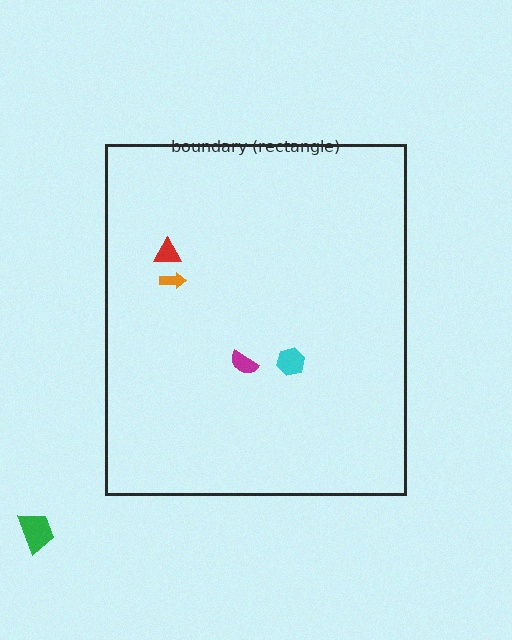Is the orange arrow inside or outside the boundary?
Inside.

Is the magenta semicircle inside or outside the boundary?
Inside.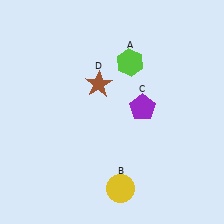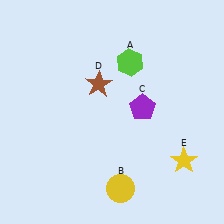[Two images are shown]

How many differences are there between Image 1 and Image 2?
There is 1 difference between the two images.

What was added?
A yellow star (E) was added in Image 2.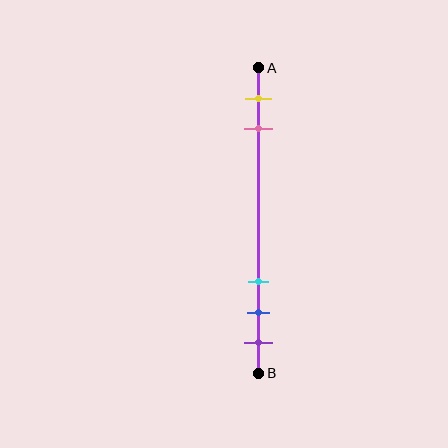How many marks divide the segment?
There are 5 marks dividing the segment.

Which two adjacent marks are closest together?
The blue and purple marks are the closest adjacent pair.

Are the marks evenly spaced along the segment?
No, the marks are not evenly spaced.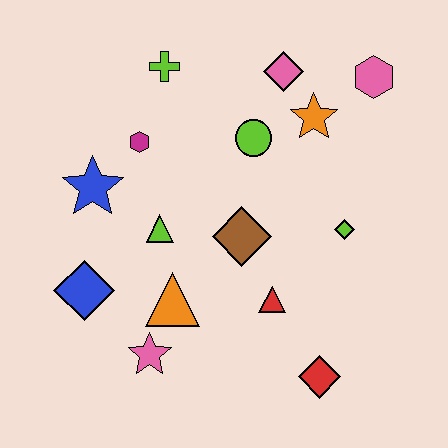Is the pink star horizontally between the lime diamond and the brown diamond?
No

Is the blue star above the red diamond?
Yes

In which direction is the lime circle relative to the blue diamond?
The lime circle is to the right of the blue diamond.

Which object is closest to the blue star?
The magenta hexagon is closest to the blue star.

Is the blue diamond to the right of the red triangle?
No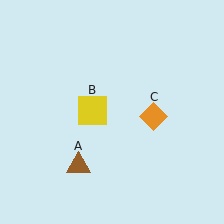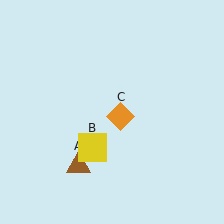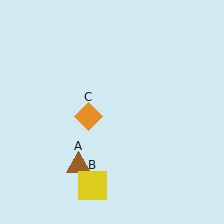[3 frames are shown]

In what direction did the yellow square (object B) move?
The yellow square (object B) moved down.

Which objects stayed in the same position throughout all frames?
Brown triangle (object A) remained stationary.